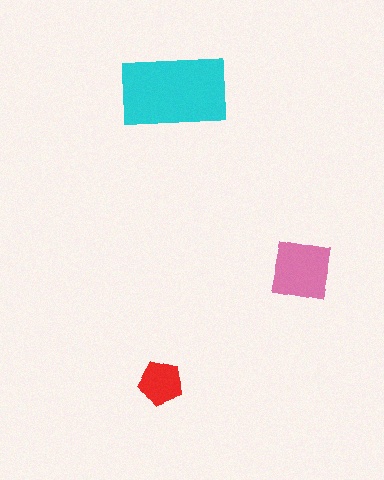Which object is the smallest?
The red pentagon.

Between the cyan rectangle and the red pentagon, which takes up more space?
The cyan rectangle.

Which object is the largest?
The cyan rectangle.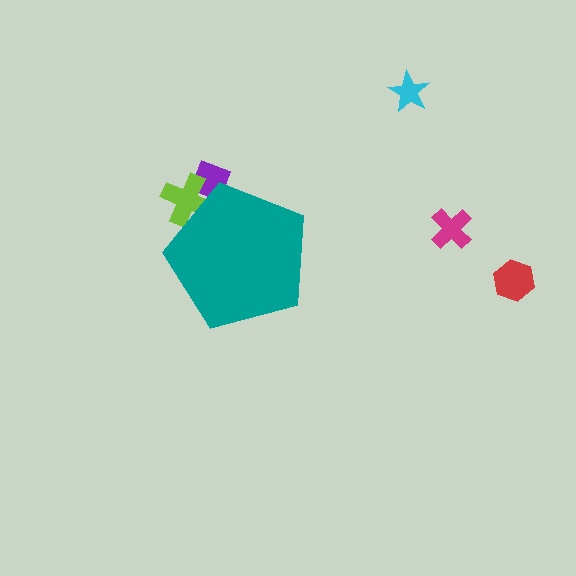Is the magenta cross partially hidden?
No, the magenta cross is fully visible.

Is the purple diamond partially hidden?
Yes, the purple diamond is partially hidden behind the teal pentagon.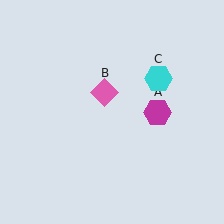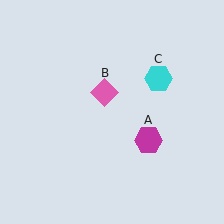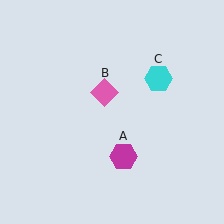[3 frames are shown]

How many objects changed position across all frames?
1 object changed position: magenta hexagon (object A).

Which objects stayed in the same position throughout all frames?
Pink diamond (object B) and cyan hexagon (object C) remained stationary.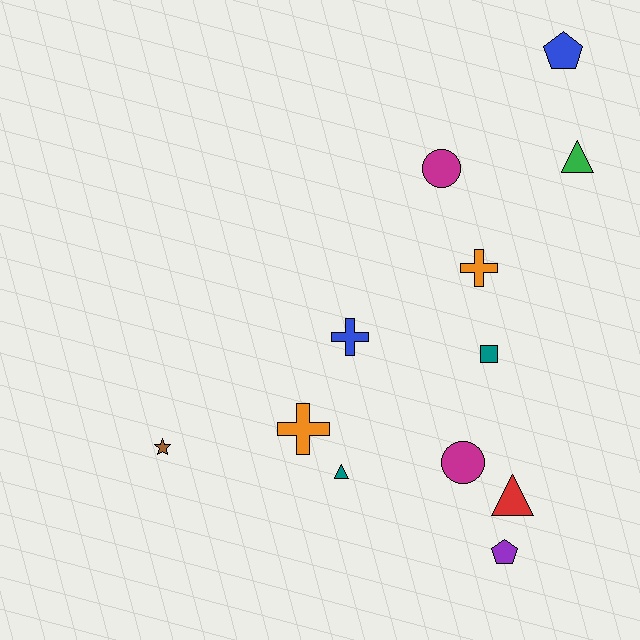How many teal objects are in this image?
There are 2 teal objects.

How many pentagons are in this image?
There are 2 pentagons.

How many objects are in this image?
There are 12 objects.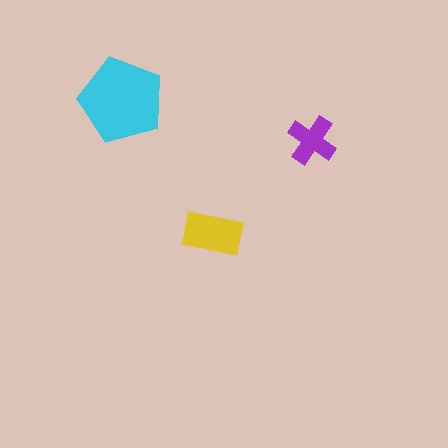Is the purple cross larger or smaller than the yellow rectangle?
Smaller.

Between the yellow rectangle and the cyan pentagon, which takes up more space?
The cyan pentagon.